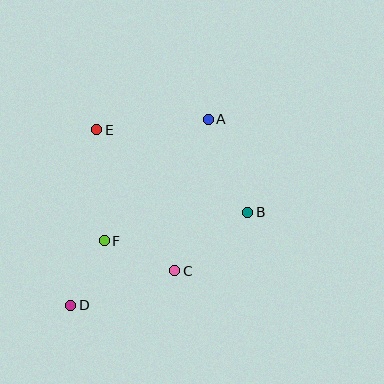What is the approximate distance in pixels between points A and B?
The distance between A and B is approximately 101 pixels.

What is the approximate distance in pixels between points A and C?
The distance between A and C is approximately 155 pixels.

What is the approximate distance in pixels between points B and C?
The distance between B and C is approximately 94 pixels.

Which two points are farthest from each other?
Points A and D are farthest from each other.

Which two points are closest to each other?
Points D and F are closest to each other.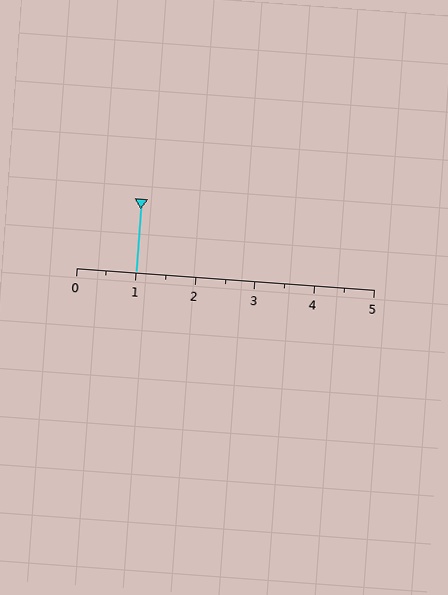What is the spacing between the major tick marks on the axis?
The major ticks are spaced 1 apart.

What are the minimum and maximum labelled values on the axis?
The axis runs from 0 to 5.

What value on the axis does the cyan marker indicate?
The marker indicates approximately 1.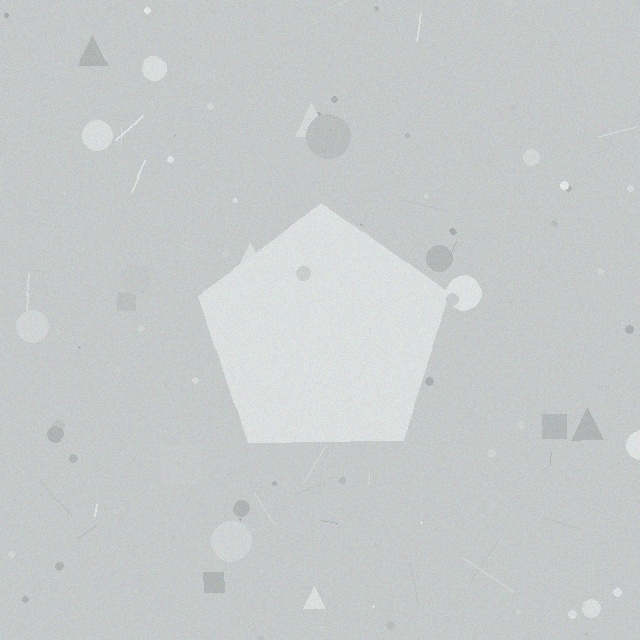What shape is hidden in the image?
A pentagon is hidden in the image.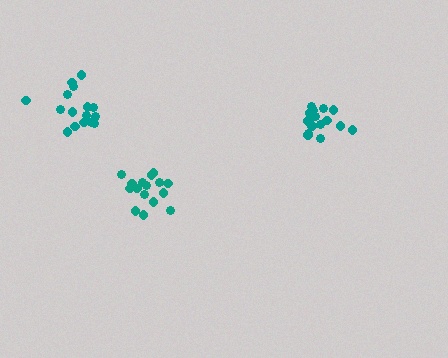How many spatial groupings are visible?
There are 3 spatial groupings.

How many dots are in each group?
Group 1: 16 dots, Group 2: 16 dots, Group 3: 16 dots (48 total).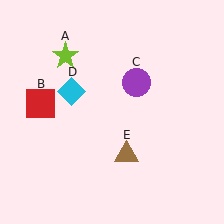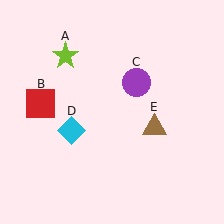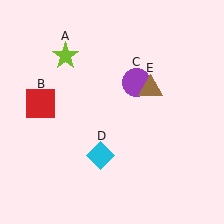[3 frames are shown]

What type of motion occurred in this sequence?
The cyan diamond (object D), brown triangle (object E) rotated counterclockwise around the center of the scene.